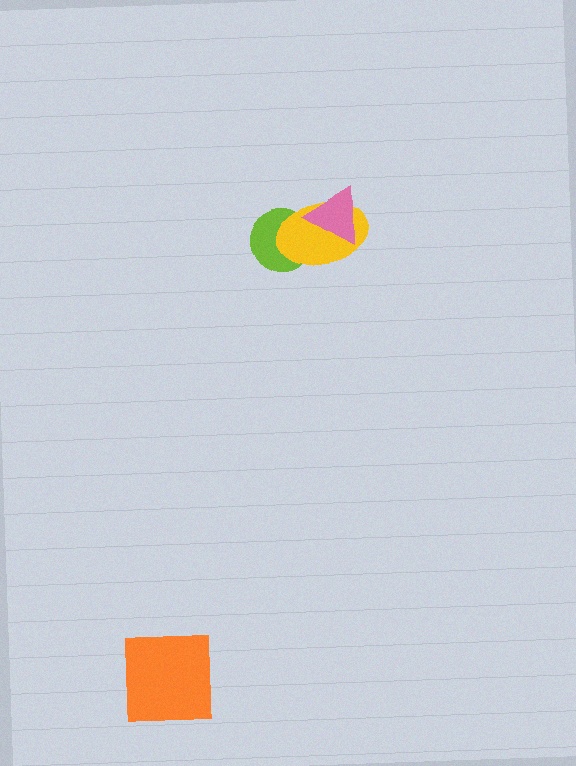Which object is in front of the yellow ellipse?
The pink triangle is in front of the yellow ellipse.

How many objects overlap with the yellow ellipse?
2 objects overlap with the yellow ellipse.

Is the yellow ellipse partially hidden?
Yes, it is partially covered by another shape.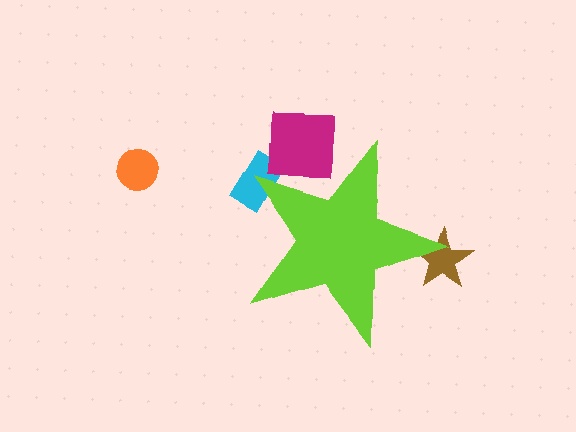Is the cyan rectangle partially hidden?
Yes, the cyan rectangle is partially hidden behind the lime star.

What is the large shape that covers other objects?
A lime star.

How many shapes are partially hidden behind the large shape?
3 shapes are partially hidden.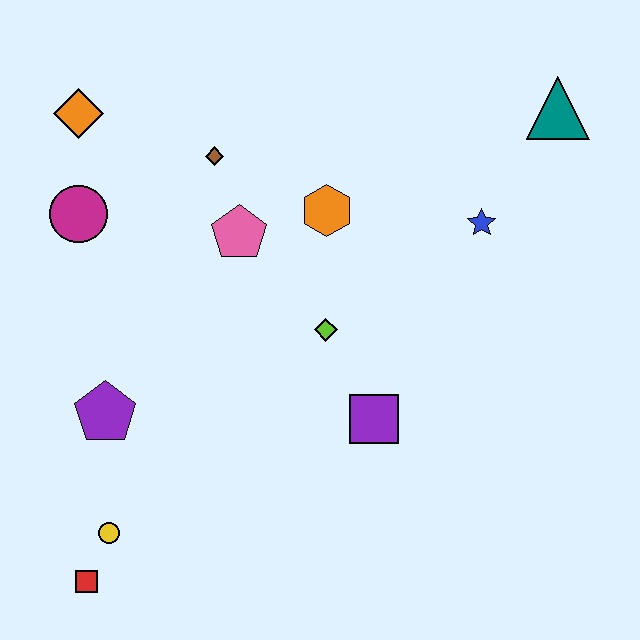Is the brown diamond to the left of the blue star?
Yes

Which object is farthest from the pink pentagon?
The red square is farthest from the pink pentagon.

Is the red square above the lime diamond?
No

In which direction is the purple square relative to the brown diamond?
The purple square is below the brown diamond.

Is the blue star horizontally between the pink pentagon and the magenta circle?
No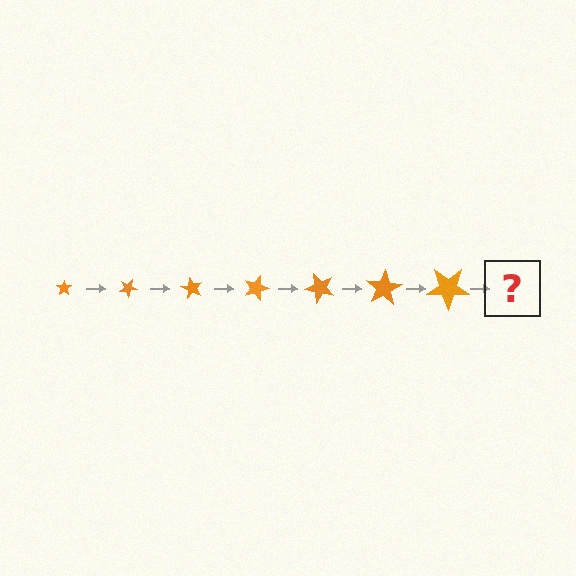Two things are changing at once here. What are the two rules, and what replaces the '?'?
The two rules are that the star grows larger each step and it rotates 30 degrees each step. The '?' should be a star, larger than the previous one and rotated 210 degrees from the start.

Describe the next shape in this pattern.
It should be a star, larger than the previous one and rotated 210 degrees from the start.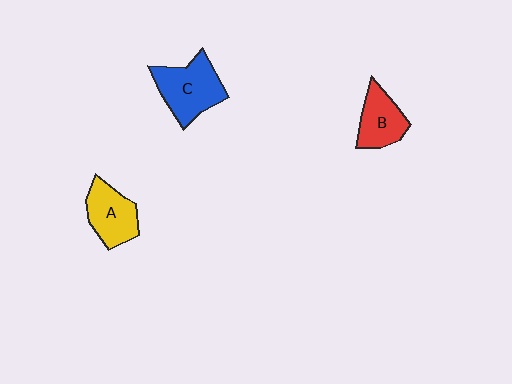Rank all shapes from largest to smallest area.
From largest to smallest: C (blue), A (yellow), B (red).